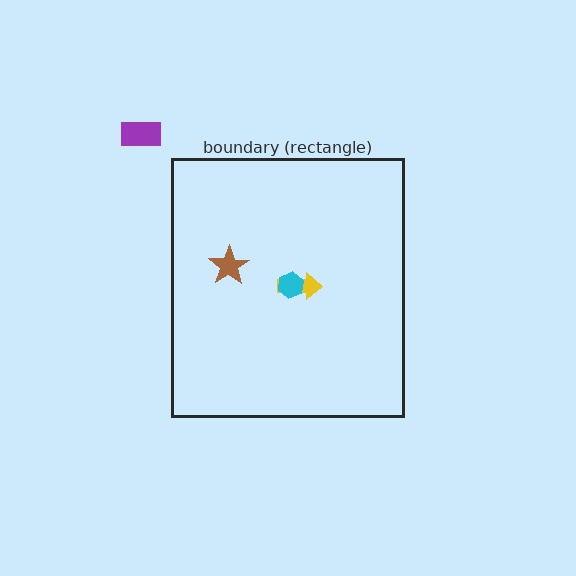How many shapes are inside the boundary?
3 inside, 1 outside.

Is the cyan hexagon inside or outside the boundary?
Inside.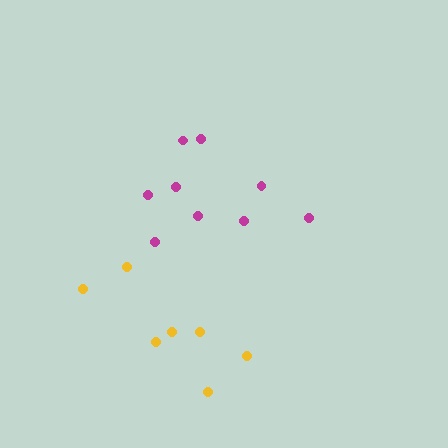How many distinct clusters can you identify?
There are 2 distinct clusters.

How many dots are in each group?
Group 1: 9 dots, Group 2: 7 dots (16 total).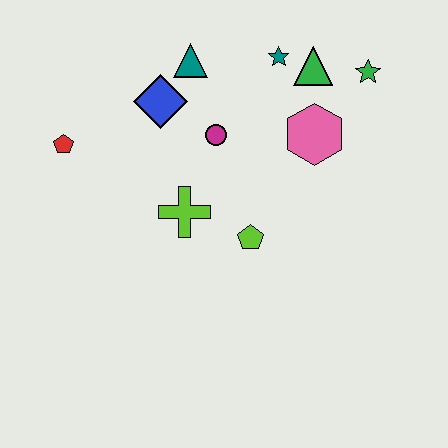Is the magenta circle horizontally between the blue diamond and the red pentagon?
No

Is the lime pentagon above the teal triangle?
No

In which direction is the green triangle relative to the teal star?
The green triangle is to the right of the teal star.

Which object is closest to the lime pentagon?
The lime cross is closest to the lime pentagon.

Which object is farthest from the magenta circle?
The green star is farthest from the magenta circle.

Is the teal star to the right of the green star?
No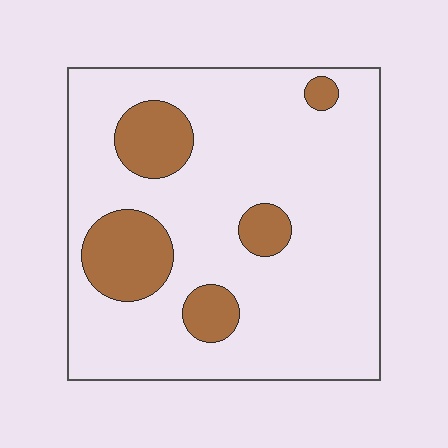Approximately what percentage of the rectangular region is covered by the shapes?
Approximately 20%.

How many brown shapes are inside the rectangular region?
5.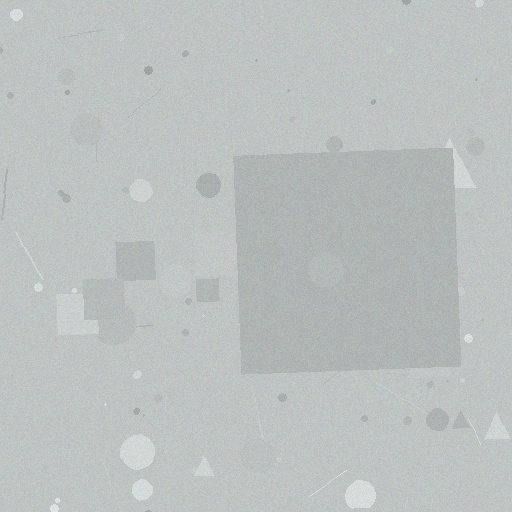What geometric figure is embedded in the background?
A square is embedded in the background.